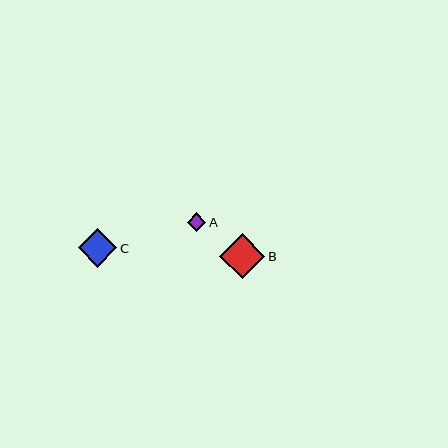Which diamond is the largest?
Diamond B is the largest with a size of approximately 45 pixels.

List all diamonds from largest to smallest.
From largest to smallest: B, C, A.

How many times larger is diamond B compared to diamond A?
Diamond B is approximately 2.5 times the size of diamond A.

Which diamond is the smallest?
Diamond A is the smallest with a size of approximately 18 pixels.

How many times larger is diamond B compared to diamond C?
Diamond B is approximately 1.2 times the size of diamond C.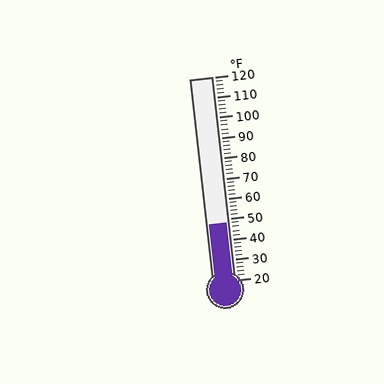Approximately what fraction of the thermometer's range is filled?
The thermometer is filled to approximately 30% of its range.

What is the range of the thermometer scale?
The thermometer scale ranges from 20°F to 120°F.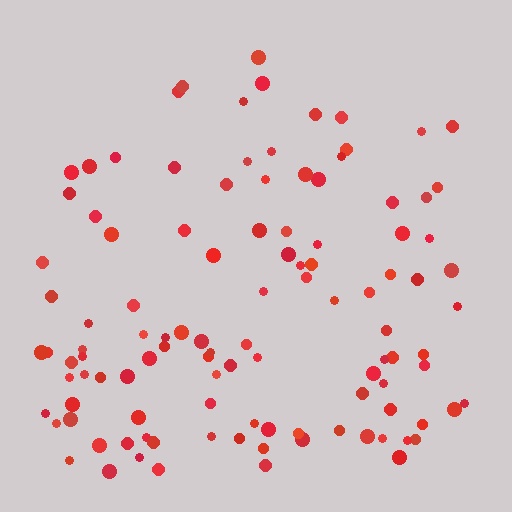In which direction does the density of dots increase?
From top to bottom, with the bottom side densest.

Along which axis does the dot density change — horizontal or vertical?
Vertical.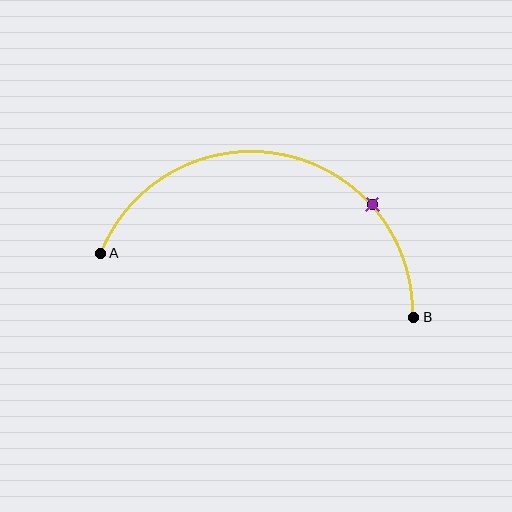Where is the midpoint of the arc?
The arc midpoint is the point on the curve farthest from the straight line joining A and B. It sits above that line.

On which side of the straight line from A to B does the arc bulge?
The arc bulges above the straight line connecting A and B.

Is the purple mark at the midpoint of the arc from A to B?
No. The purple mark lies on the arc but is closer to endpoint B. The arc midpoint would be at the point on the curve equidistant along the arc from both A and B.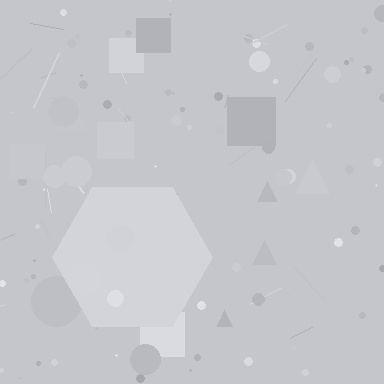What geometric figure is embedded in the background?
A hexagon is embedded in the background.